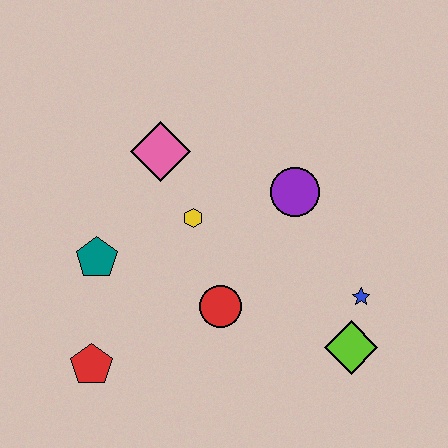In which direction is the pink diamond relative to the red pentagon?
The pink diamond is above the red pentagon.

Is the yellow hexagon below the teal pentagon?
No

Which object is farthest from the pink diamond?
The lime diamond is farthest from the pink diamond.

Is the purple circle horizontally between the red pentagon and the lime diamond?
Yes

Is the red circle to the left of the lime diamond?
Yes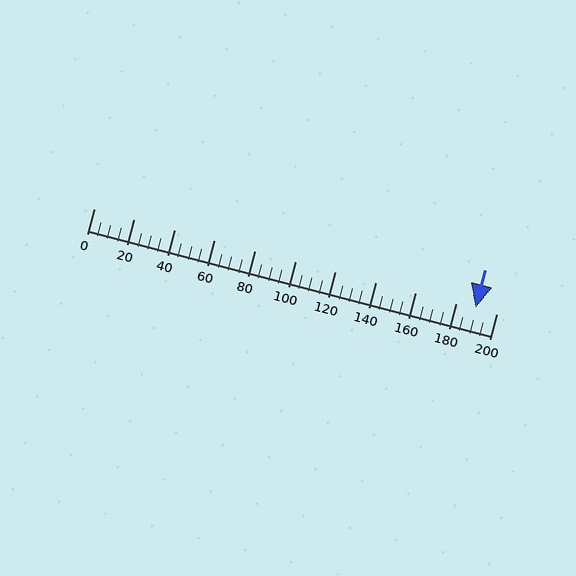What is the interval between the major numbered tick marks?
The major tick marks are spaced 20 units apart.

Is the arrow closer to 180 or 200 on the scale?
The arrow is closer to 180.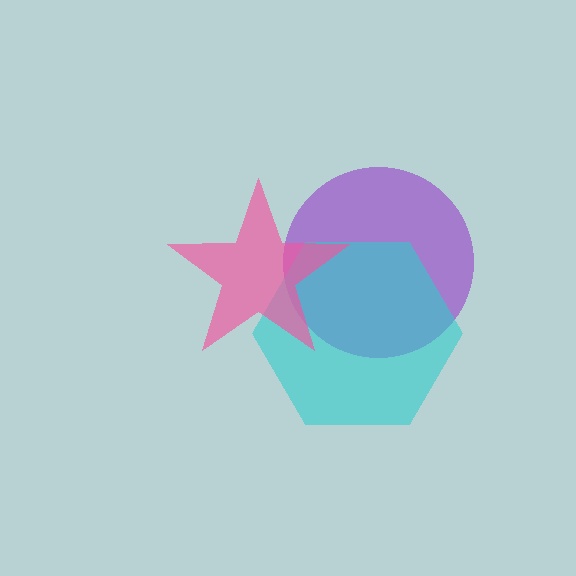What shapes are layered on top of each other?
The layered shapes are: a purple circle, a cyan hexagon, a pink star.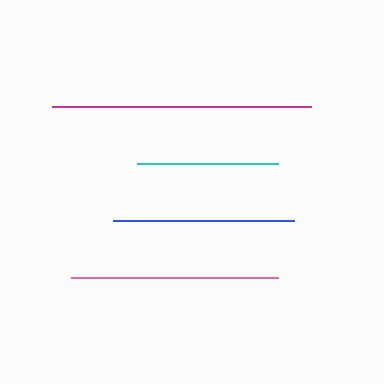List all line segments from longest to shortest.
From longest to shortest: magenta, pink, blue, cyan.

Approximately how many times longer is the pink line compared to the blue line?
The pink line is approximately 1.1 times the length of the blue line.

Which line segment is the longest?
The magenta line is the longest at approximately 259 pixels.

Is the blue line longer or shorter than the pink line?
The pink line is longer than the blue line.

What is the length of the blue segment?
The blue segment is approximately 181 pixels long.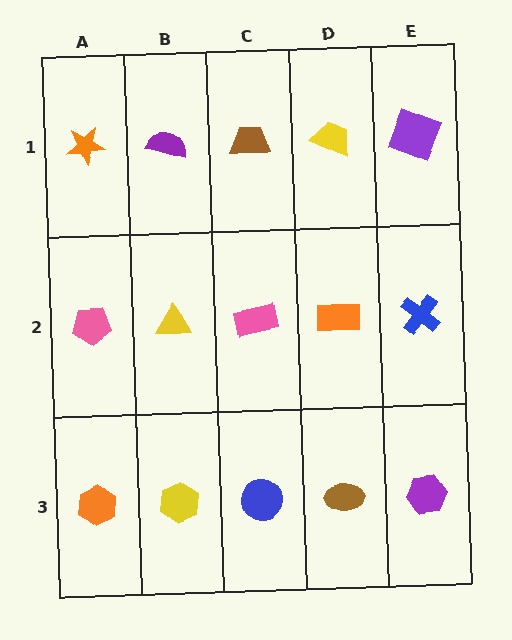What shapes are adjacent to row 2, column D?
A yellow trapezoid (row 1, column D), a brown ellipse (row 3, column D), a pink rectangle (row 2, column C), a blue cross (row 2, column E).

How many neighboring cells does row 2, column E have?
3.